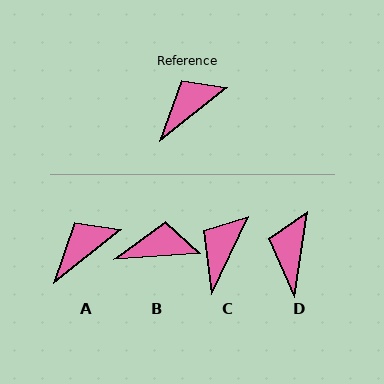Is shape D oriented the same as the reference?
No, it is off by about 42 degrees.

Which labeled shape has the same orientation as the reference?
A.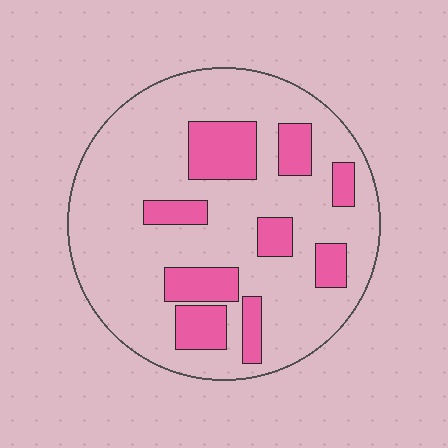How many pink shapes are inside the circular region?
9.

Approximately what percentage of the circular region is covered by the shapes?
Approximately 25%.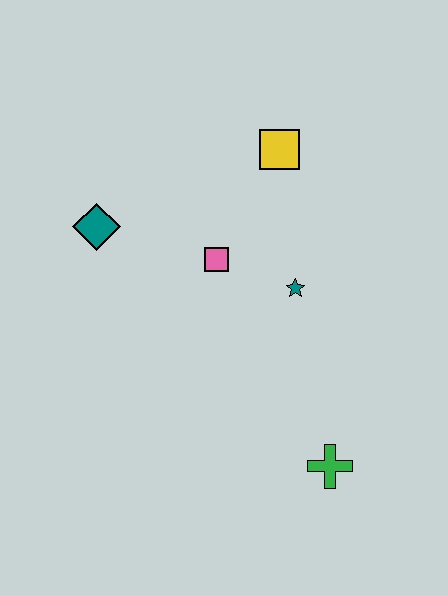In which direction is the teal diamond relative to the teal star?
The teal diamond is to the left of the teal star.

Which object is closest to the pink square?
The teal star is closest to the pink square.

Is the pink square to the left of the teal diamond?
No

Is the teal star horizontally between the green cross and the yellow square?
Yes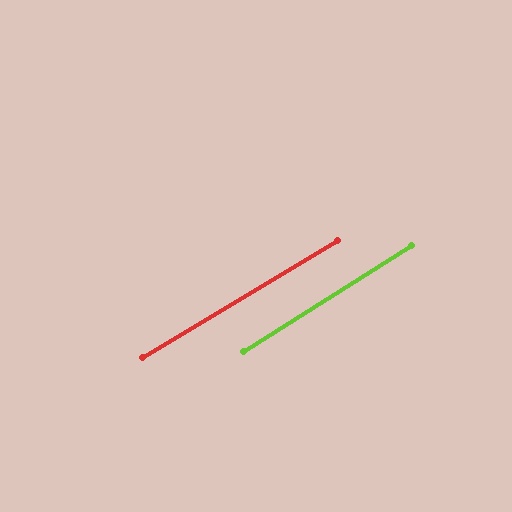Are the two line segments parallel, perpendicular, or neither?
Parallel — their directions differ by only 1.1°.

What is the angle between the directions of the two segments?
Approximately 1 degree.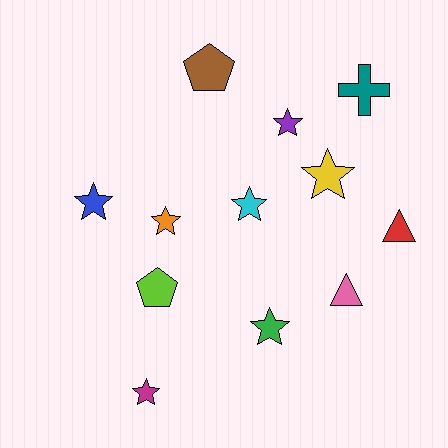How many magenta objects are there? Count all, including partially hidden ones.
There is 1 magenta object.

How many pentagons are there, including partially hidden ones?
There are 2 pentagons.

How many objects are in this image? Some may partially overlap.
There are 12 objects.